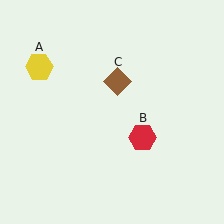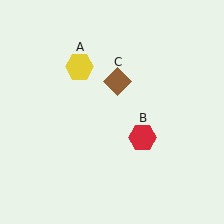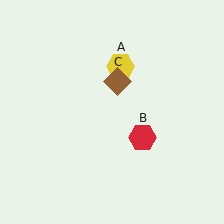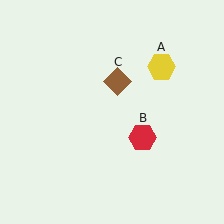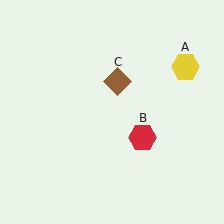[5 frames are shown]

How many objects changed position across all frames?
1 object changed position: yellow hexagon (object A).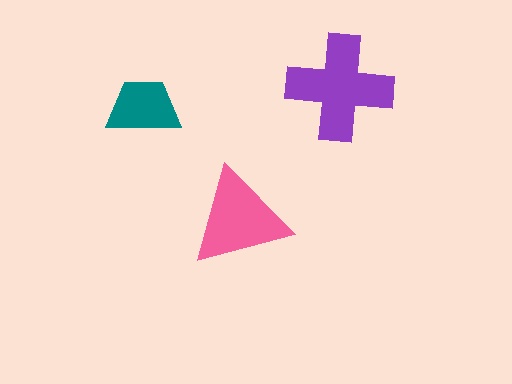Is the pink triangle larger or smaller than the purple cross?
Smaller.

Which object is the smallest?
The teal trapezoid.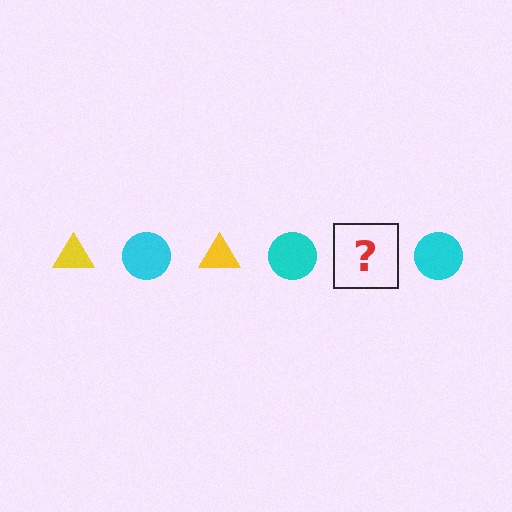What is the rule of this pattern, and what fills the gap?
The rule is that the pattern alternates between yellow triangle and cyan circle. The gap should be filled with a yellow triangle.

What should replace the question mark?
The question mark should be replaced with a yellow triangle.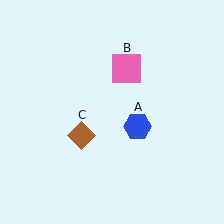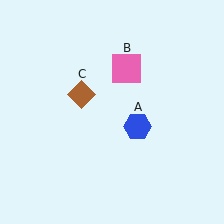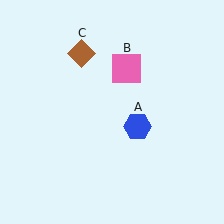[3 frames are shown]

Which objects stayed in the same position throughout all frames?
Blue hexagon (object A) and pink square (object B) remained stationary.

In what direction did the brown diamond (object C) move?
The brown diamond (object C) moved up.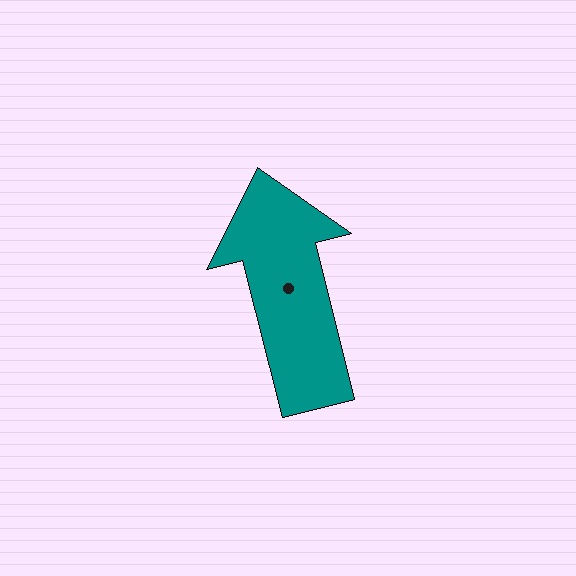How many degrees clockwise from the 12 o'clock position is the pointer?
Approximately 346 degrees.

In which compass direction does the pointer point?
North.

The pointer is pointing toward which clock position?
Roughly 12 o'clock.